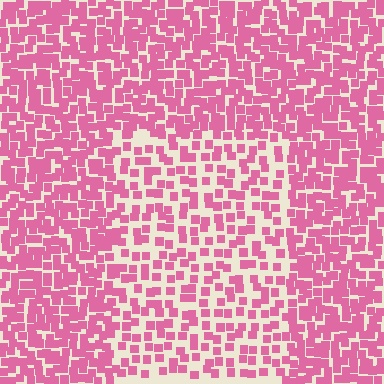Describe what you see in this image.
The image contains small pink elements arranged at two different densities. A rectangle-shaped region is visible where the elements are less densely packed than the surrounding area.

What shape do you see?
I see a rectangle.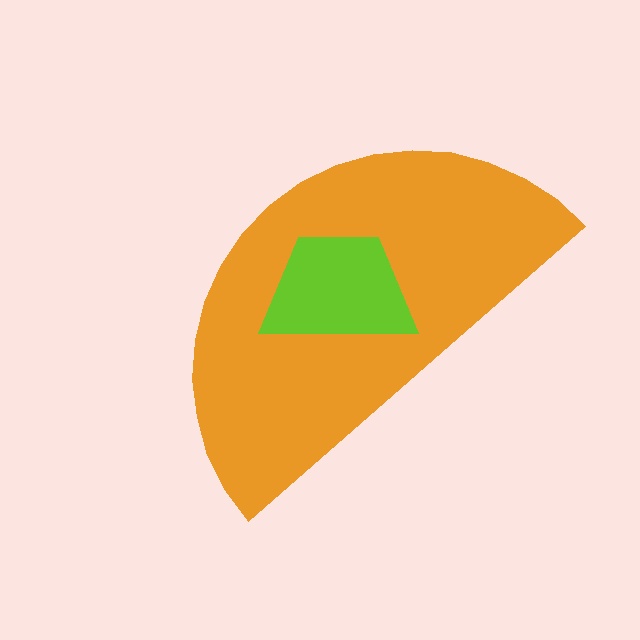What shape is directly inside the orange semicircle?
The lime trapezoid.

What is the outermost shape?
The orange semicircle.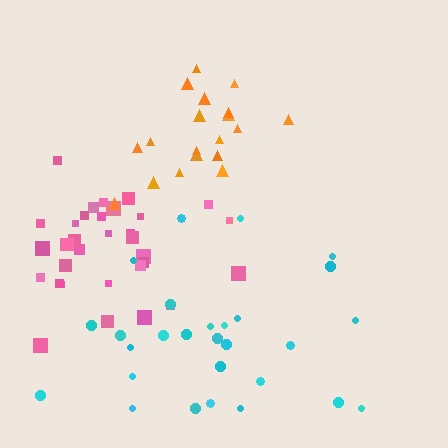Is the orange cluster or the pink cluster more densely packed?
Pink.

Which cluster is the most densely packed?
Pink.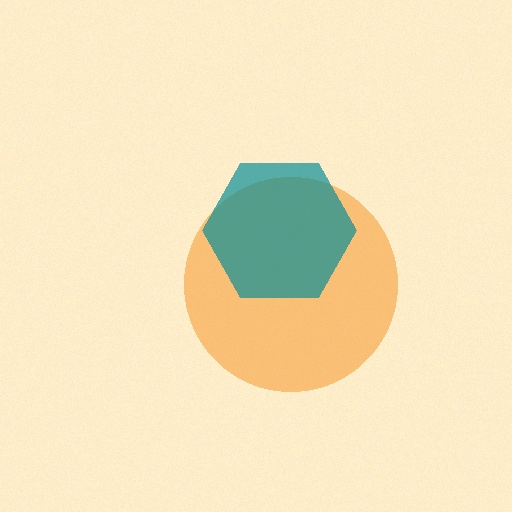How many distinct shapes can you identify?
There are 2 distinct shapes: an orange circle, a teal hexagon.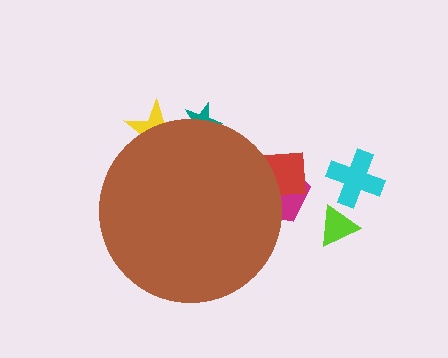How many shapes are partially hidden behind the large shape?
4 shapes are partially hidden.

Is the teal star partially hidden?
Yes, the teal star is partially hidden behind the brown circle.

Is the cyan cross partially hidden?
No, the cyan cross is fully visible.